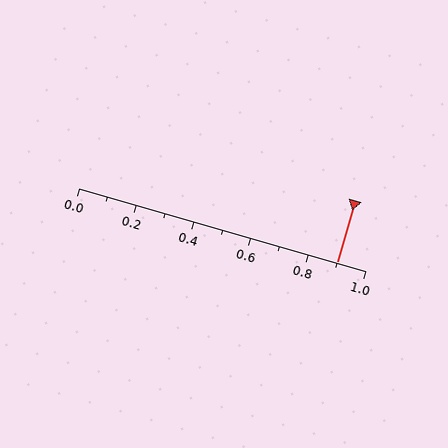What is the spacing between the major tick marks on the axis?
The major ticks are spaced 0.2 apart.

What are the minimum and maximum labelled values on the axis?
The axis runs from 0.0 to 1.0.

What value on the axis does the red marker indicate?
The marker indicates approximately 0.9.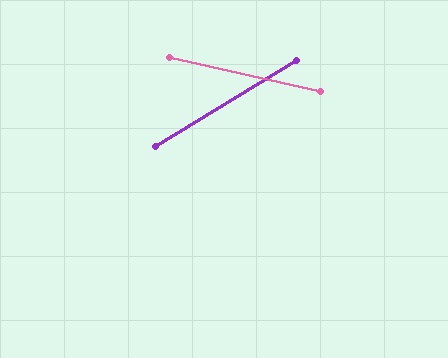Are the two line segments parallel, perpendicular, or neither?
Neither parallel nor perpendicular — they differ by about 44°.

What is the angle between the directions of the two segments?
Approximately 44 degrees.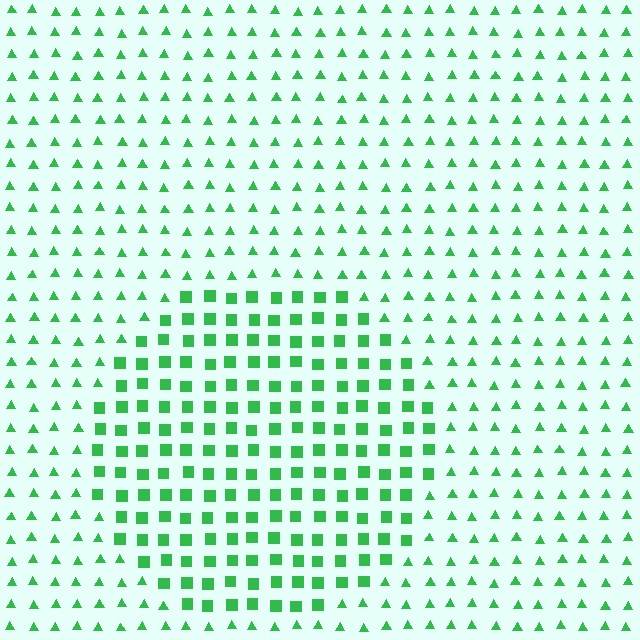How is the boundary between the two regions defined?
The boundary is defined by a change in element shape: squares inside vs. triangles outside. All elements share the same color and spacing.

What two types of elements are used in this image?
The image uses squares inside the circle region and triangles outside it.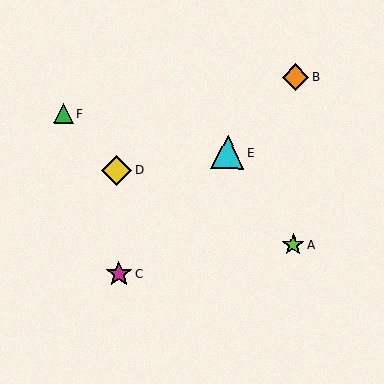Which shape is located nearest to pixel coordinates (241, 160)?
The cyan triangle (labeled E) at (228, 153) is nearest to that location.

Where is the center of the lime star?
The center of the lime star is at (293, 245).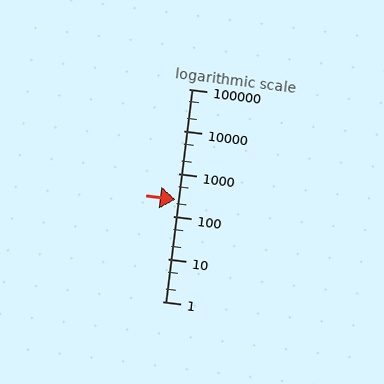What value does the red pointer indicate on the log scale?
The pointer indicates approximately 250.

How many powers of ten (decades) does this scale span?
The scale spans 5 decades, from 1 to 100000.